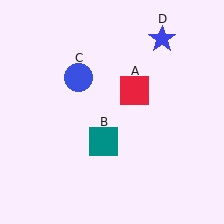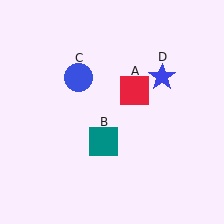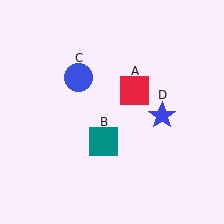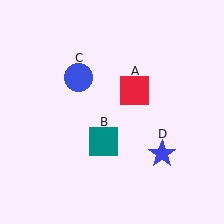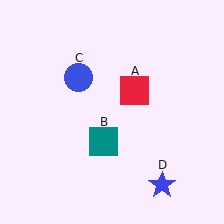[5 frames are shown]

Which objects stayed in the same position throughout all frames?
Red square (object A) and teal square (object B) and blue circle (object C) remained stationary.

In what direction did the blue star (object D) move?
The blue star (object D) moved down.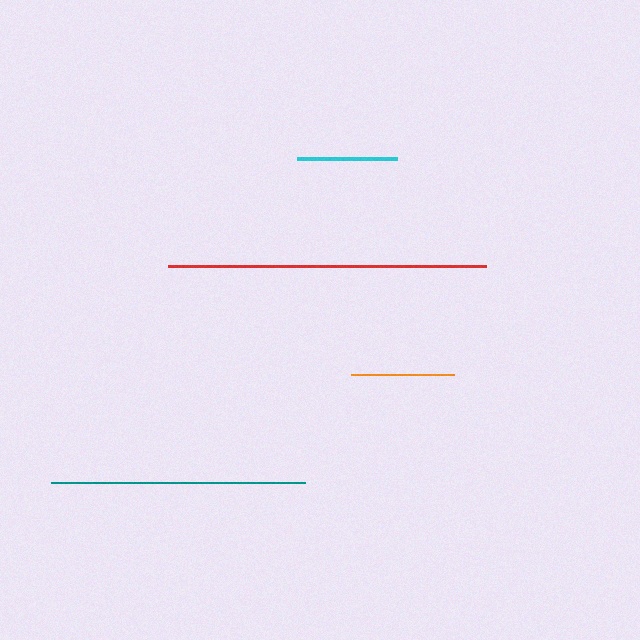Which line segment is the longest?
The red line is the longest at approximately 319 pixels.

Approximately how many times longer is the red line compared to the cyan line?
The red line is approximately 3.2 times the length of the cyan line.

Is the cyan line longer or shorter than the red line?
The red line is longer than the cyan line.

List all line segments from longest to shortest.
From longest to shortest: red, teal, orange, cyan.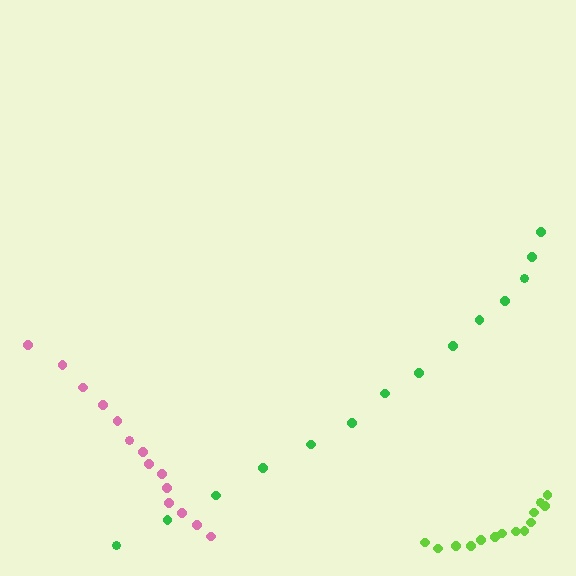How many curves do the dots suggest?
There are 3 distinct paths.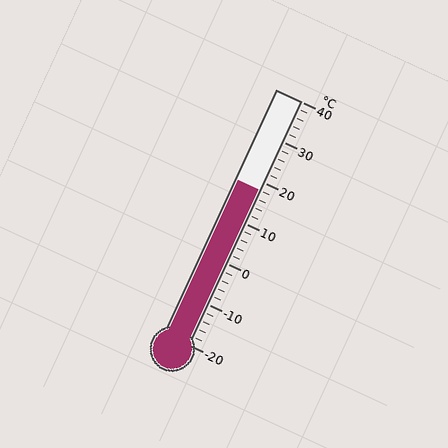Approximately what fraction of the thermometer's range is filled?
The thermometer is filled to approximately 65% of its range.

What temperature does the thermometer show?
The thermometer shows approximately 18°C.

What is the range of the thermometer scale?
The thermometer scale ranges from -20°C to 40°C.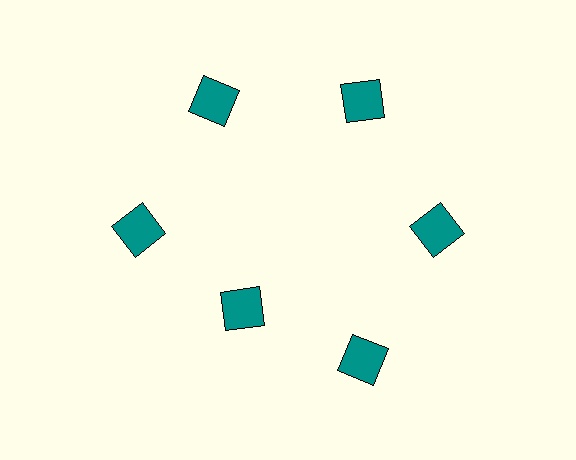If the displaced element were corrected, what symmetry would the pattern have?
It would have 6-fold rotational symmetry — the pattern would map onto itself every 60 degrees.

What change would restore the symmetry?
The symmetry would be restored by moving it outward, back onto the ring so that all 6 squares sit at equal angles and equal distance from the center.